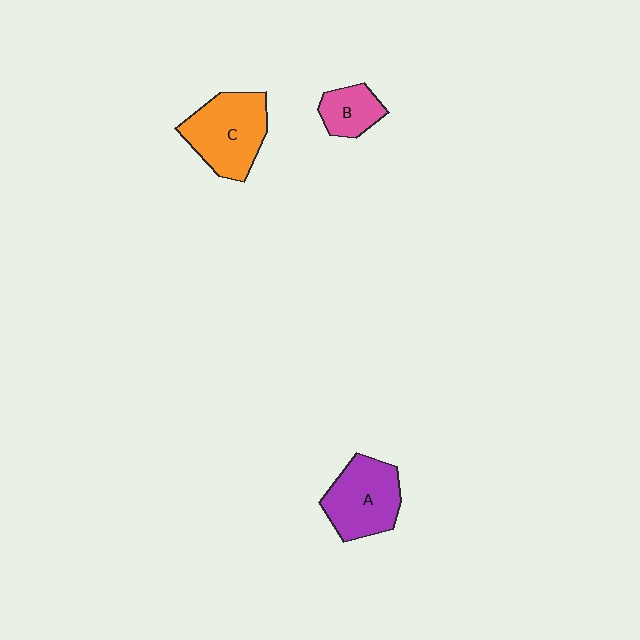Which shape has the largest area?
Shape C (orange).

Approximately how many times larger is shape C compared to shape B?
Approximately 2.1 times.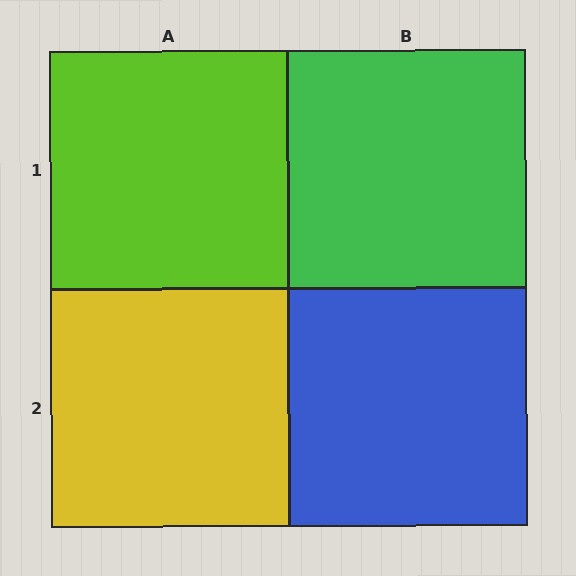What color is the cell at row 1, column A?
Lime.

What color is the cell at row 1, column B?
Green.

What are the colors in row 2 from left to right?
Yellow, blue.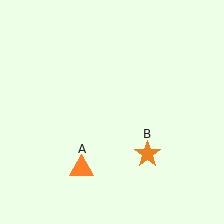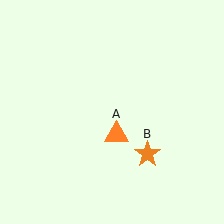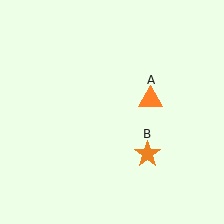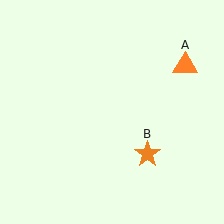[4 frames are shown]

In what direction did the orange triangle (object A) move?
The orange triangle (object A) moved up and to the right.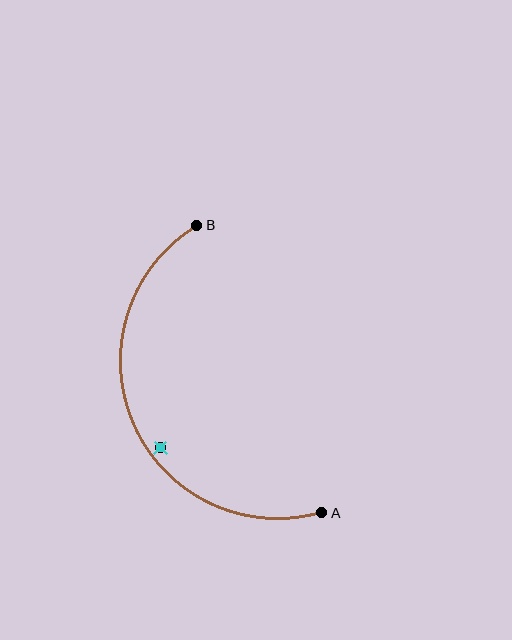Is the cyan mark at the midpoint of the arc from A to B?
No — the cyan mark does not lie on the arc at all. It sits slightly inside the curve.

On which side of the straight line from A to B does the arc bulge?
The arc bulges to the left of the straight line connecting A and B.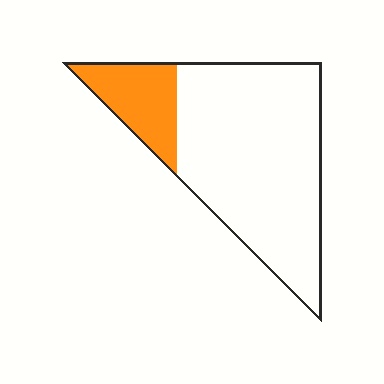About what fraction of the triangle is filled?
About one fifth (1/5).